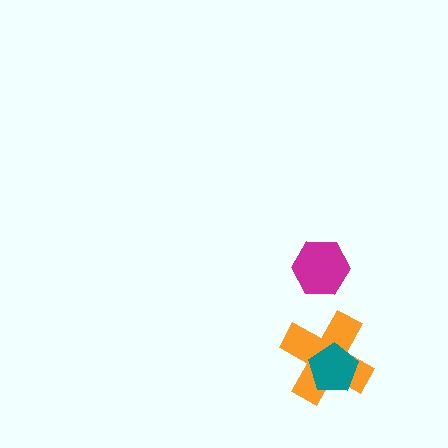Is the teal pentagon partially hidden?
No, no other shape covers it.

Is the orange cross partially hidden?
Yes, it is partially covered by another shape.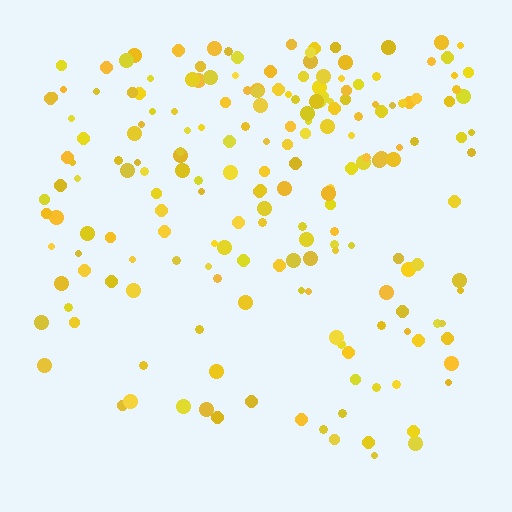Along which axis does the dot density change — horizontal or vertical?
Vertical.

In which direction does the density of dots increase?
From bottom to top, with the top side densest.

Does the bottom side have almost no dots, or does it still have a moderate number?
Still a moderate number, just noticeably fewer than the top.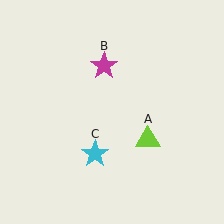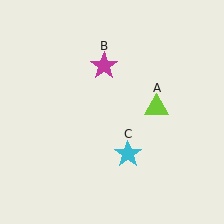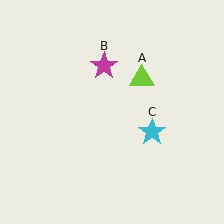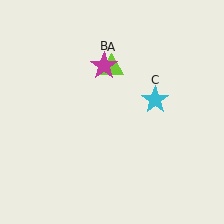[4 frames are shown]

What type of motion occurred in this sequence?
The lime triangle (object A), cyan star (object C) rotated counterclockwise around the center of the scene.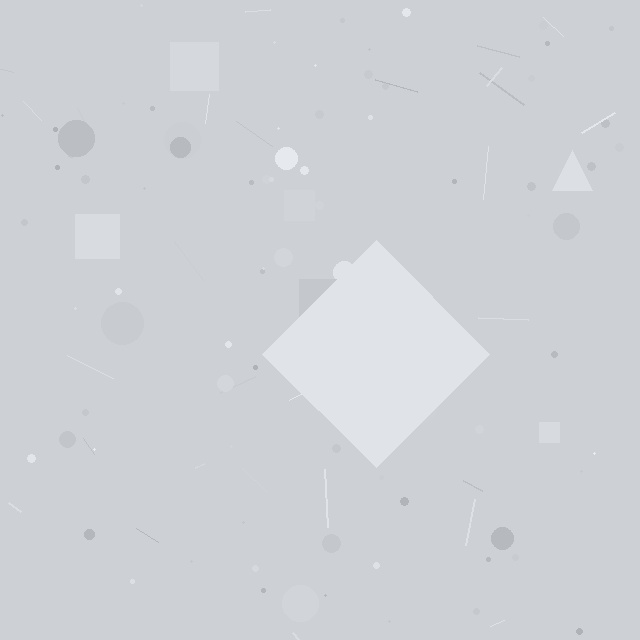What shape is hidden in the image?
A diamond is hidden in the image.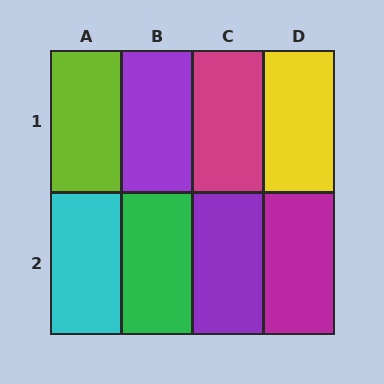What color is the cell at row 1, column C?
Magenta.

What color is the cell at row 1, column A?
Lime.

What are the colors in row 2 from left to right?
Cyan, green, purple, magenta.